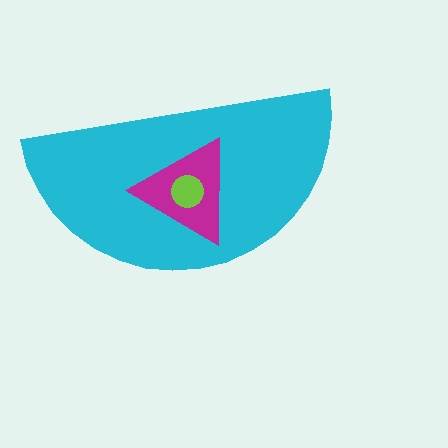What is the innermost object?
The lime circle.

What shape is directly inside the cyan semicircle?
The magenta triangle.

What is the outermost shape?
The cyan semicircle.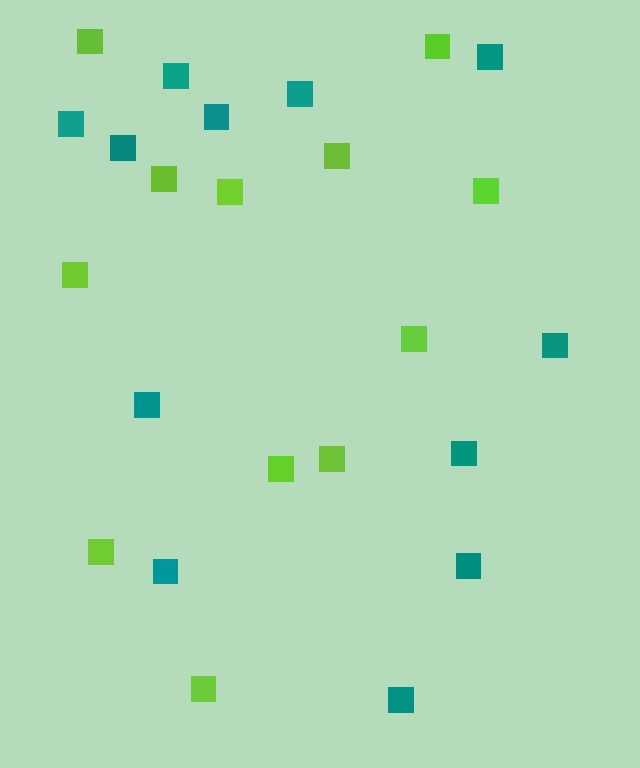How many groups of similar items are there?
There are 2 groups: one group of lime squares (12) and one group of teal squares (12).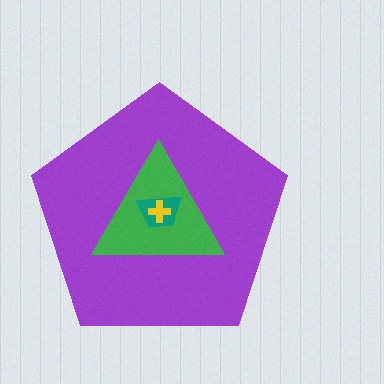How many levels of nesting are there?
4.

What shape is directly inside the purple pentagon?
The green triangle.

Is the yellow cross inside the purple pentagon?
Yes.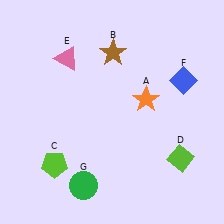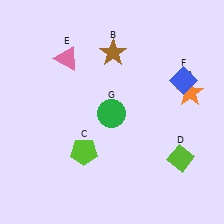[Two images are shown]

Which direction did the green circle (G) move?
The green circle (G) moved up.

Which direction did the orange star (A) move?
The orange star (A) moved right.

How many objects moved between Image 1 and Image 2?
3 objects moved between the two images.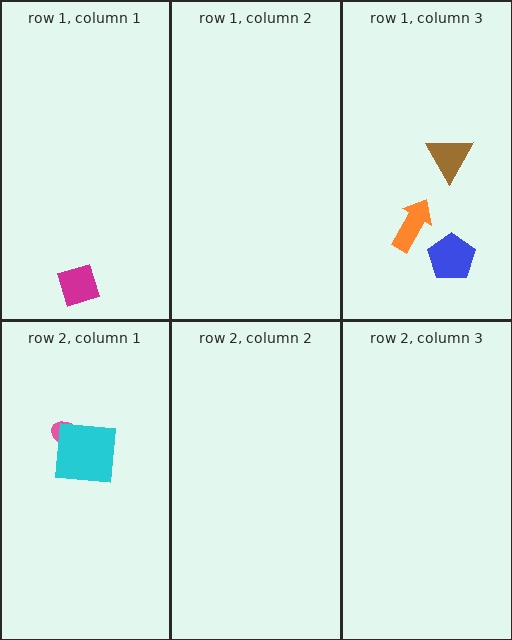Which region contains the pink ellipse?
The row 2, column 1 region.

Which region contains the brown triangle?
The row 1, column 3 region.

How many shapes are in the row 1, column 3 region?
3.